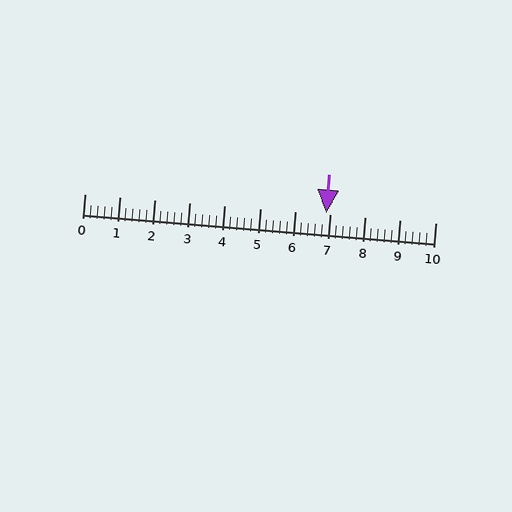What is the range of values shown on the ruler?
The ruler shows values from 0 to 10.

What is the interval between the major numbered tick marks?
The major tick marks are spaced 1 units apart.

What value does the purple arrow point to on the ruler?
The purple arrow points to approximately 6.9.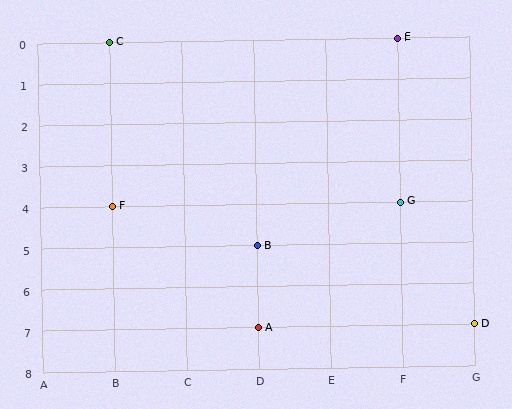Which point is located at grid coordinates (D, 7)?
Point A is at (D, 7).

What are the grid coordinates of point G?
Point G is at grid coordinates (F, 4).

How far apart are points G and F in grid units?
Points G and F are 4 columns apart.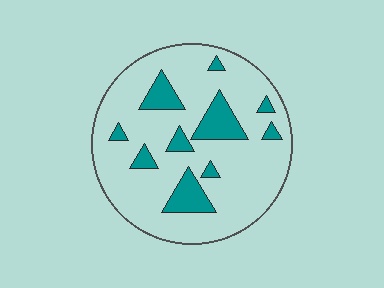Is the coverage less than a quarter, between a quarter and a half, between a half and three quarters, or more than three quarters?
Less than a quarter.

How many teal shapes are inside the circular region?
10.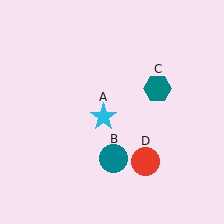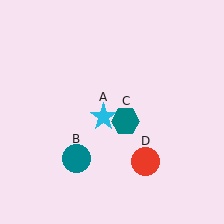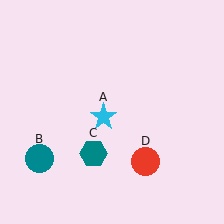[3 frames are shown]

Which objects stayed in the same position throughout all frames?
Cyan star (object A) and red circle (object D) remained stationary.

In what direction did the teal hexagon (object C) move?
The teal hexagon (object C) moved down and to the left.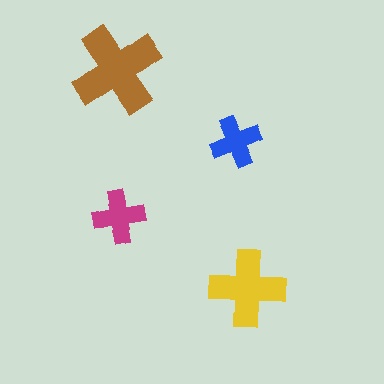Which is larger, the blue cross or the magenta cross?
The magenta one.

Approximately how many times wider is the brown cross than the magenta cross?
About 1.5 times wider.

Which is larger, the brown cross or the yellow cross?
The brown one.